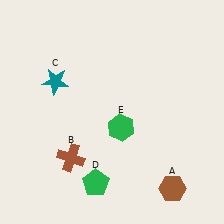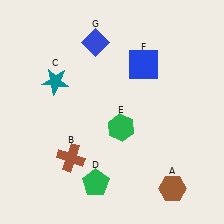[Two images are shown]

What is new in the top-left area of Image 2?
A blue diamond (G) was added in the top-left area of Image 2.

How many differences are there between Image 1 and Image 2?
There are 2 differences between the two images.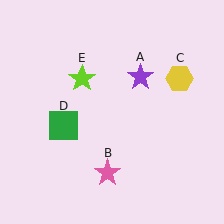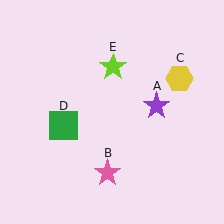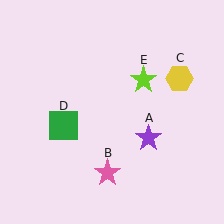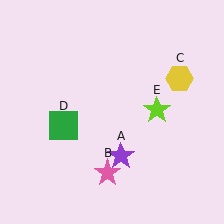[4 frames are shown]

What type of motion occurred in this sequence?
The purple star (object A), lime star (object E) rotated clockwise around the center of the scene.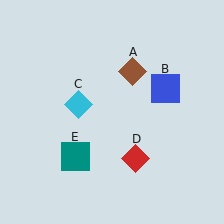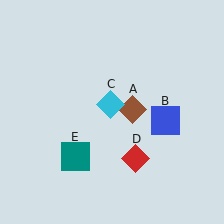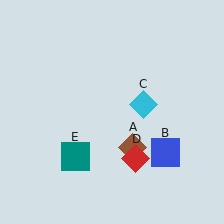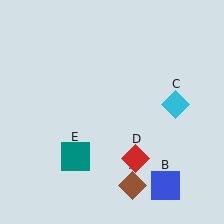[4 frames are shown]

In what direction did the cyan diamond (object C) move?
The cyan diamond (object C) moved right.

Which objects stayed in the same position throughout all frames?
Red diamond (object D) and teal square (object E) remained stationary.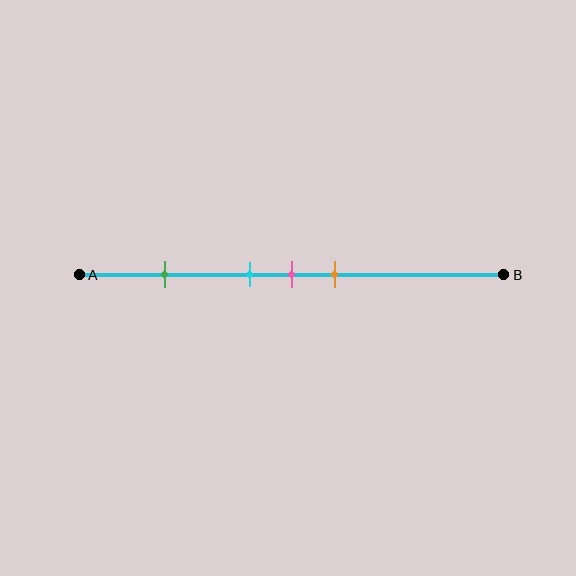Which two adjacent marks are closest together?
The cyan and pink marks are the closest adjacent pair.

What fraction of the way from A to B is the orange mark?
The orange mark is approximately 60% (0.6) of the way from A to B.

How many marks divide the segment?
There are 4 marks dividing the segment.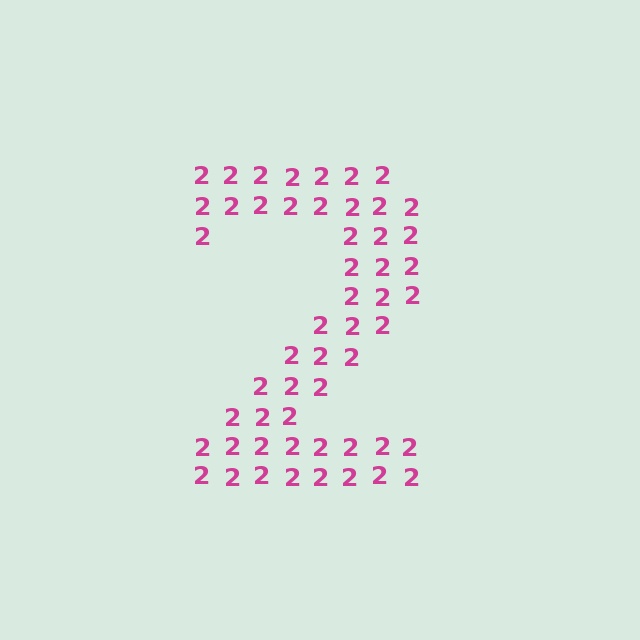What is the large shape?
The large shape is the digit 2.